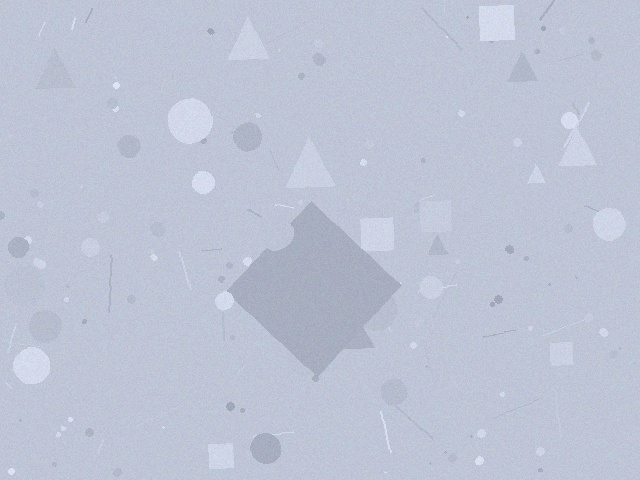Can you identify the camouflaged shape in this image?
The camouflaged shape is a diamond.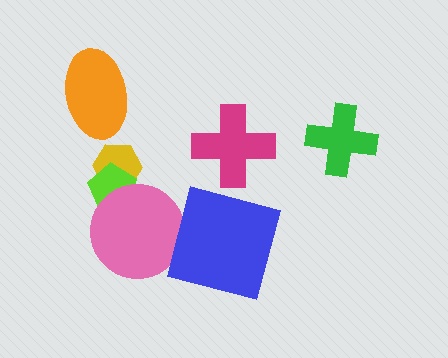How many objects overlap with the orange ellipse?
0 objects overlap with the orange ellipse.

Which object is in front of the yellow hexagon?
The lime pentagon is in front of the yellow hexagon.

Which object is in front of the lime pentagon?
The pink circle is in front of the lime pentagon.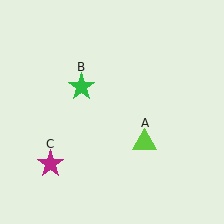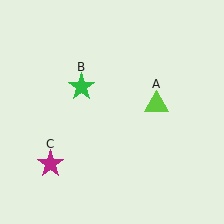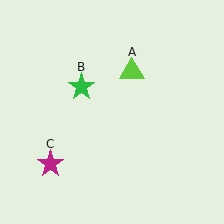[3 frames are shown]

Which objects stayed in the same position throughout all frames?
Green star (object B) and magenta star (object C) remained stationary.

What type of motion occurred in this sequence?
The lime triangle (object A) rotated counterclockwise around the center of the scene.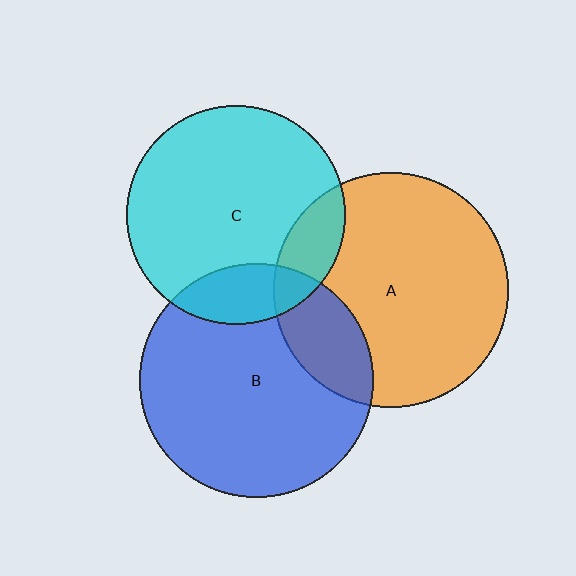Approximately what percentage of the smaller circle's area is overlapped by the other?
Approximately 15%.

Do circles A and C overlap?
Yes.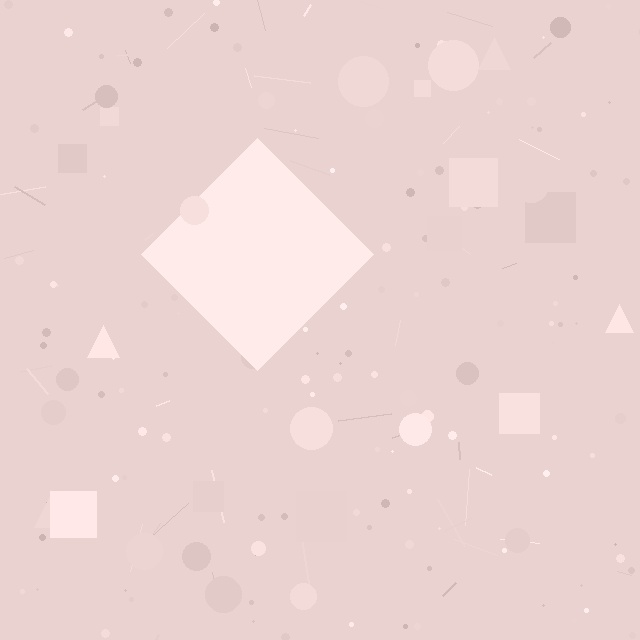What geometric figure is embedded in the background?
A diamond is embedded in the background.